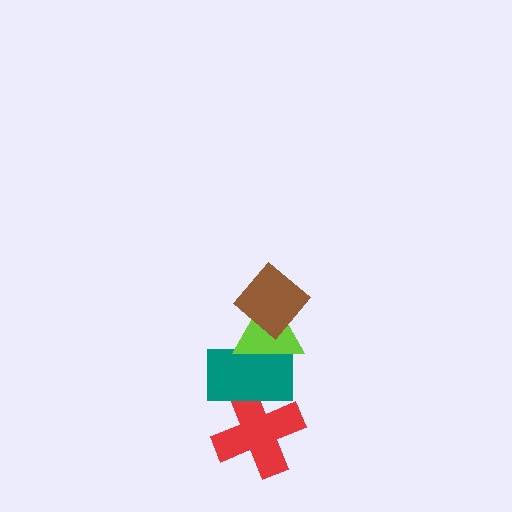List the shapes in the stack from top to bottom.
From top to bottom: the brown diamond, the lime triangle, the teal rectangle, the red cross.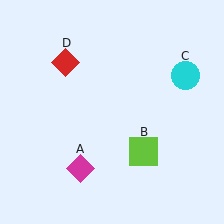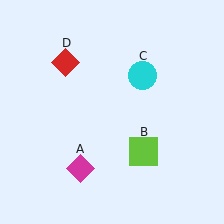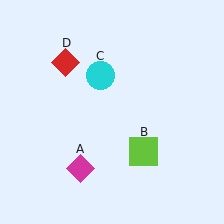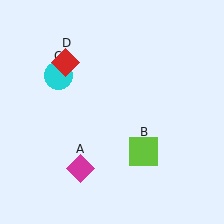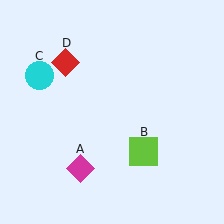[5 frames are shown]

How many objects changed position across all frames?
1 object changed position: cyan circle (object C).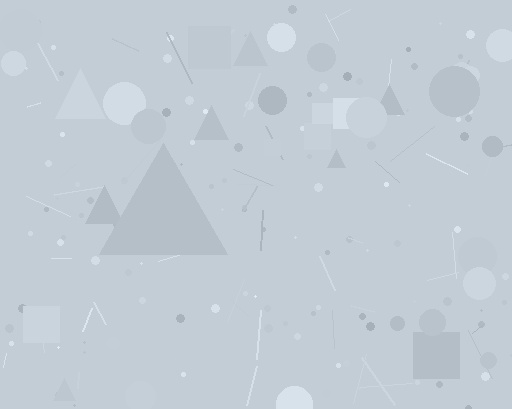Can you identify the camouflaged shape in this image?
The camouflaged shape is a triangle.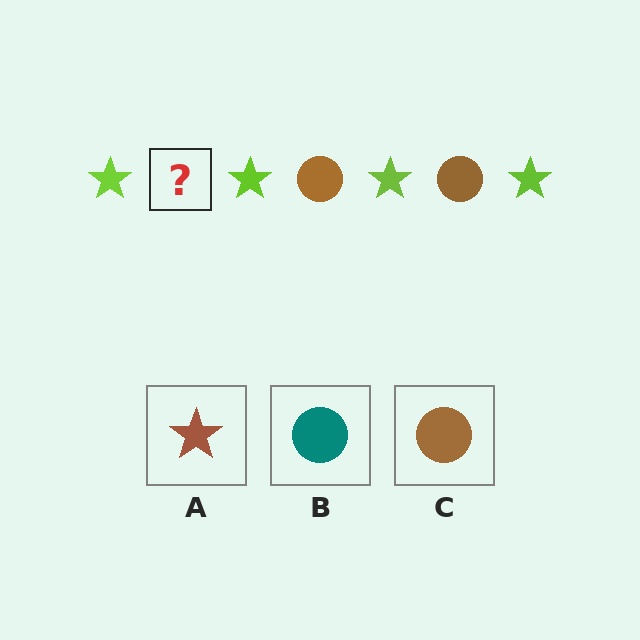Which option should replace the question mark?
Option C.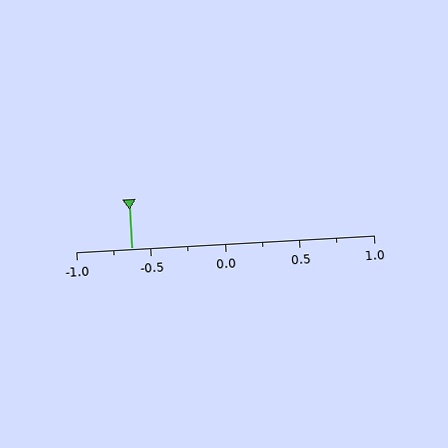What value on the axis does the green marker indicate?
The marker indicates approximately -0.62.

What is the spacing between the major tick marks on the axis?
The major ticks are spaced 0.5 apart.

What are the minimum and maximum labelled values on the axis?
The axis runs from -1.0 to 1.0.